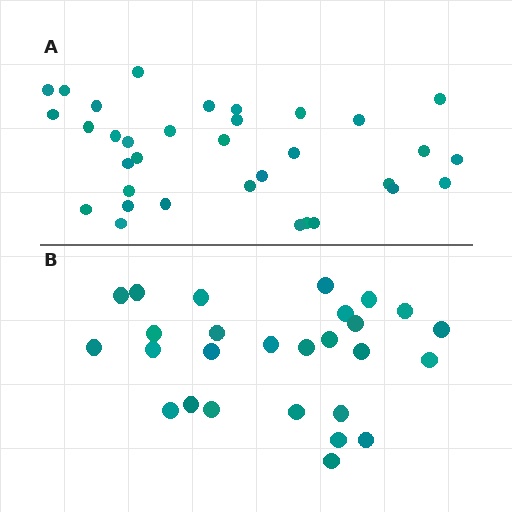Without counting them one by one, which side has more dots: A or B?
Region A (the top region) has more dots.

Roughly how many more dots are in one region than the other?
Region A has roughly 8 or so more dots than region B.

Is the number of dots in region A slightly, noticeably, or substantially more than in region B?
Region A has noticeably more, but not dramatically so. The ratio is roughly 1.3 to 1.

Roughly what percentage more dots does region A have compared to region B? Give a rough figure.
About 25% more.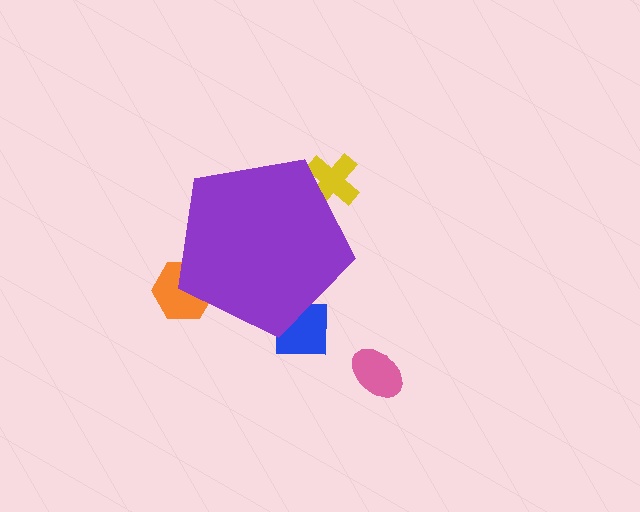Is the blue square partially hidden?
Yes, the blue square is partially hidden behind the purple pentagon.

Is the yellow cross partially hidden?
Yes, the yellow cross is partially hidden behind the purple pentagon.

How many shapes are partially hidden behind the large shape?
3 shapes are partially hidden.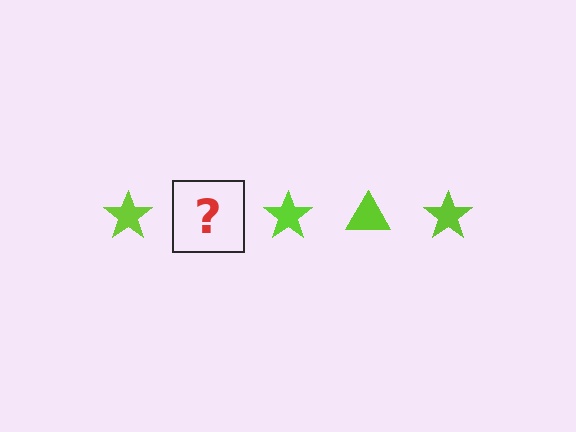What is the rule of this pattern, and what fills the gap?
The rule is that the pattern cycles through star, triangle shapes in lime. The gap should be filled with a lime triangle.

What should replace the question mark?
The question mark should be replaced with a lime triangle.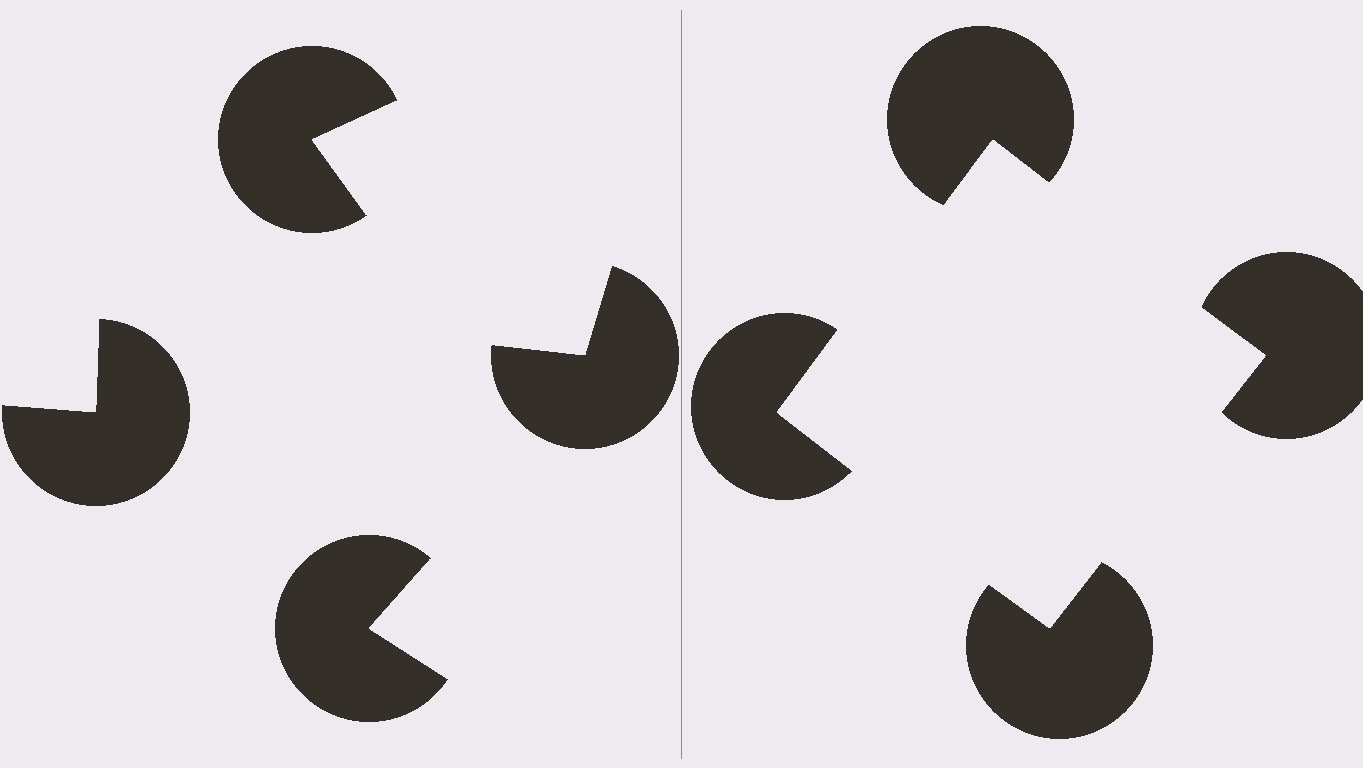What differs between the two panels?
The pac-man discs are positioned identically on both sides; only the wedge orientations differ. On the right they align to a square; on the left they are misaligned.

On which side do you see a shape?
An illusory square appears on the right side. On the left side the wedge cuts are rotated, so no coherent shape forms.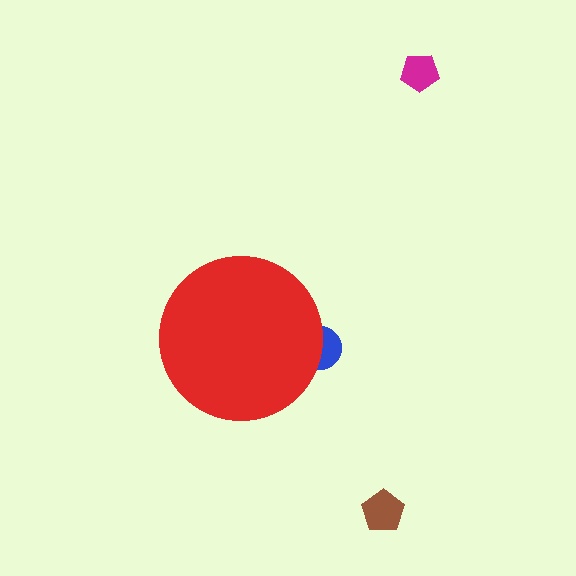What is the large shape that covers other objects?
A red circle.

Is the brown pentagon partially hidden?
No, the brown pentagon is fully visible.